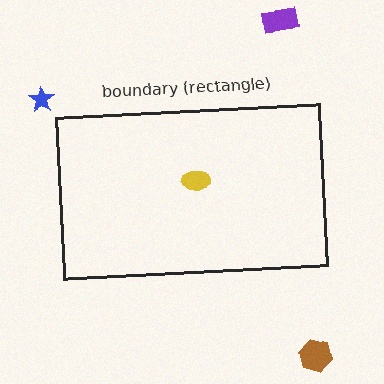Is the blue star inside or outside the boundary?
Outside.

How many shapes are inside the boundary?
1 inside, 3 outside.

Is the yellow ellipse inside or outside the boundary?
Inside.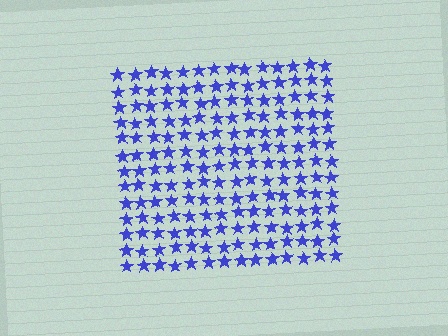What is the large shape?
The large shape is a square.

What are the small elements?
The small elements are stars.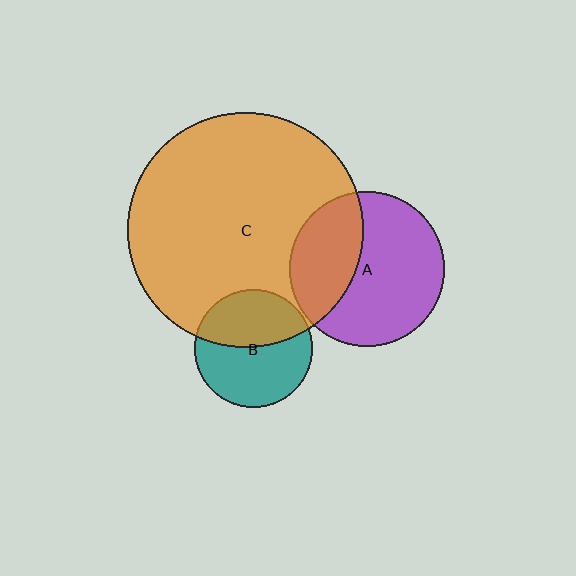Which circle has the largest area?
Circle C (orange).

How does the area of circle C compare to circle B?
Approximately 4.0 times.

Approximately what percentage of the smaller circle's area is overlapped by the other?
Approximately 45%.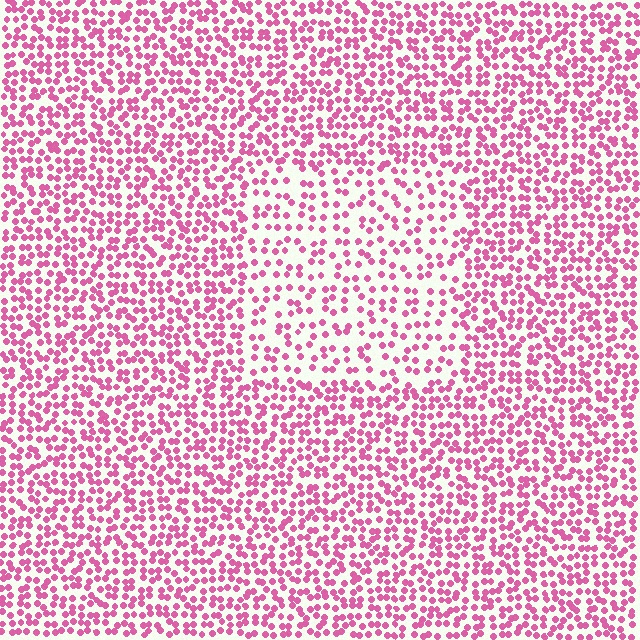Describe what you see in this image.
The image contains small pink elements arranged at two different densities. A rectangle-shaped region is visible where the elements are less densely packed than the surrounding area.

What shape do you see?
I see a rectangle.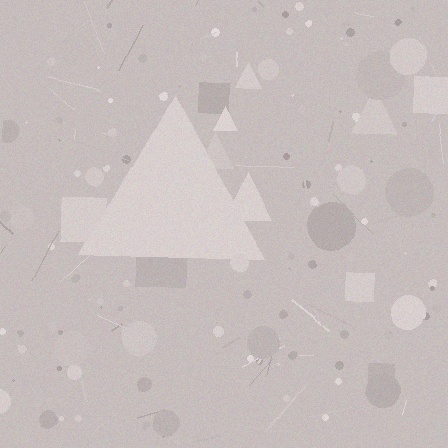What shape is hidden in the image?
A triangle is hidden in the image.